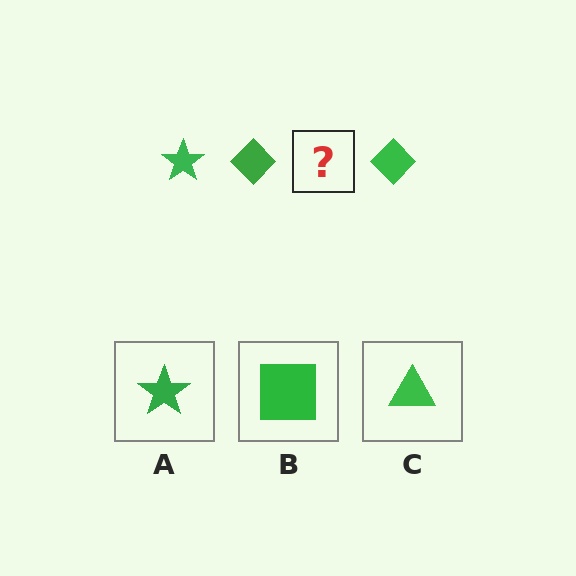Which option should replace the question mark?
Option A.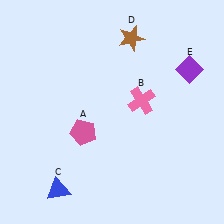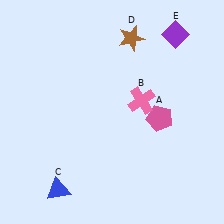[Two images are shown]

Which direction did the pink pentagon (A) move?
The pink pentagon (A) moved right.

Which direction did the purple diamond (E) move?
The purple diamond (E) moved up.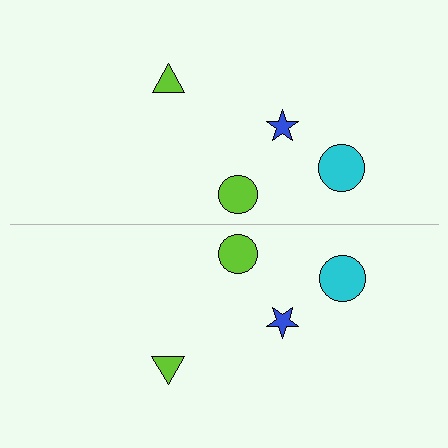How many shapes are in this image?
There are 8 shapes in this image.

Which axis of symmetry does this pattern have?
The pattern has a horizontal axis of symmetry running through the center of the image.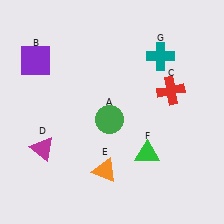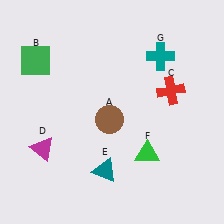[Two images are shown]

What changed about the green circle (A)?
In Image 1, A is green. In Image 2, it changed to brown.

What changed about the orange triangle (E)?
In Image 1, E is orange. In Image 2, it changed to teal.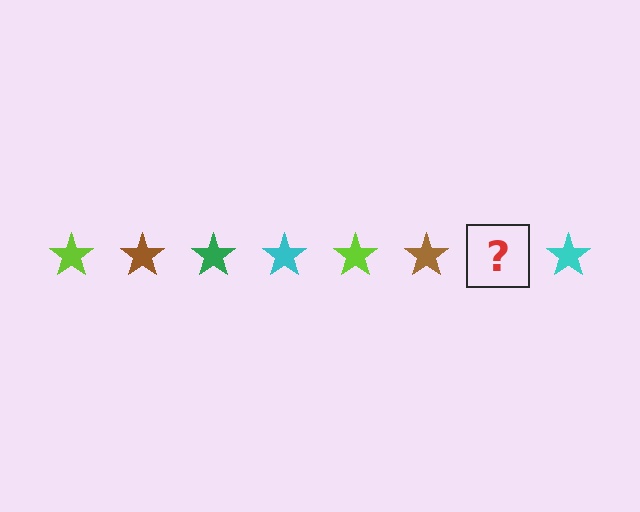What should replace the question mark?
The question mark should be replaced with a green star.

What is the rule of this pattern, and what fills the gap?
The rule is that the pattern cycles through lime, brown, green, cyan stars. The gap should be filled with a green star.